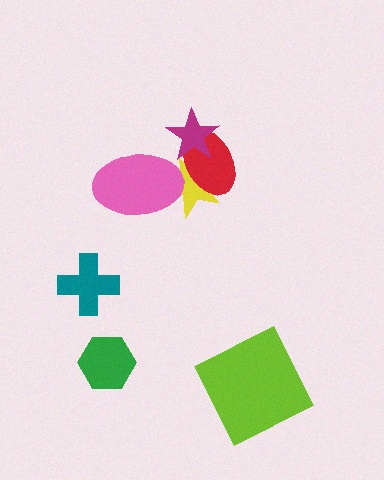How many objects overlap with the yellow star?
3 objects overlap with the yellow star.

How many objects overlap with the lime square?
0 objects overlap with the lime square.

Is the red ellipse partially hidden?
Yes, it is partially covered by another shape.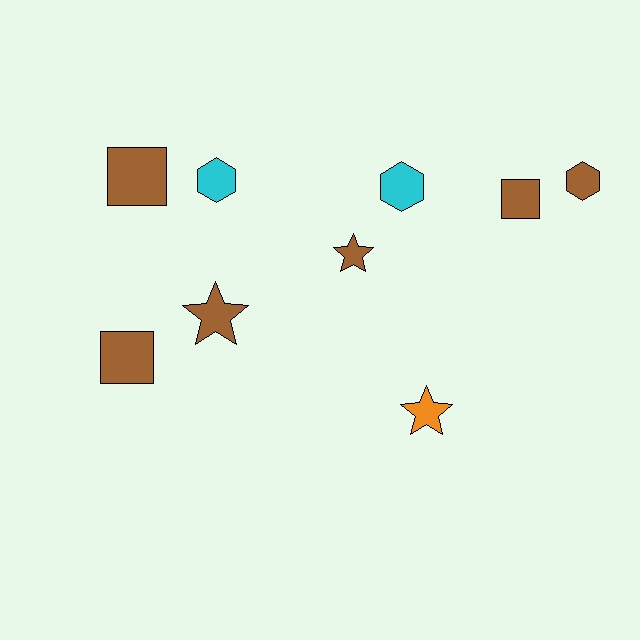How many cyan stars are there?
There are no cyan stars.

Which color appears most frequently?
Brown, with 6 objects.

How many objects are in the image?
There are 9 objects.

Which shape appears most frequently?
Star, with 3 objects.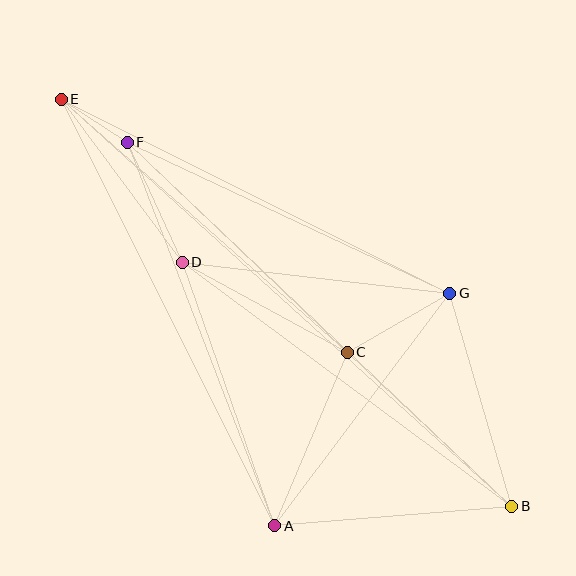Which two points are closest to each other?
Points E and F are closest to each other.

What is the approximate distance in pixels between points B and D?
The distance between B and D is approximately 410 pixels.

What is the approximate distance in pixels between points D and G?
The distance between D and G is approximately 269 pixels.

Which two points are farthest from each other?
Points B and E are farthest from each other.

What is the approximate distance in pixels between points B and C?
The distance between B and C is approximately 226 pixels.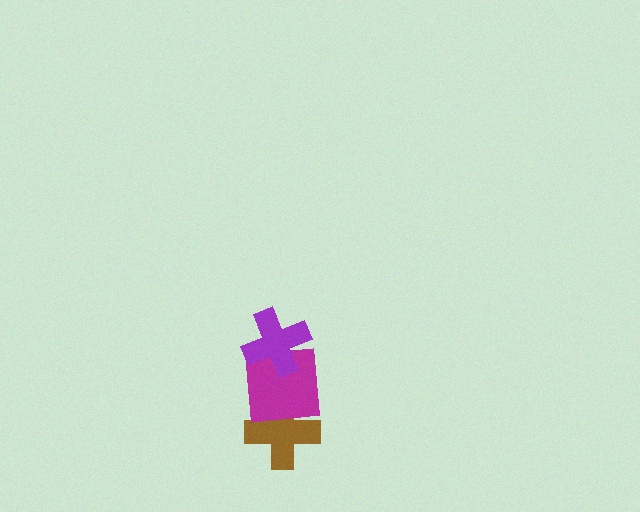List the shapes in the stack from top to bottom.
From top to bottom: the purple cross, the magenta square, the brown cross.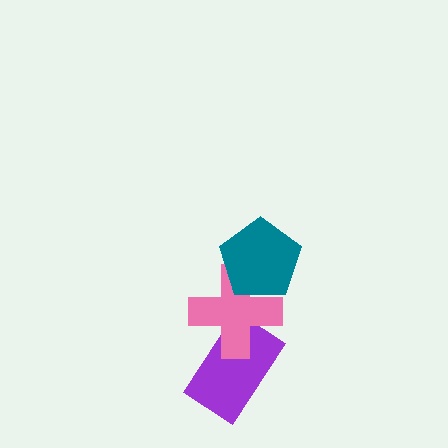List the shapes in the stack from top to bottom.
From top to bottom: the teal pentagon, the pink cross, the purple rectangle.